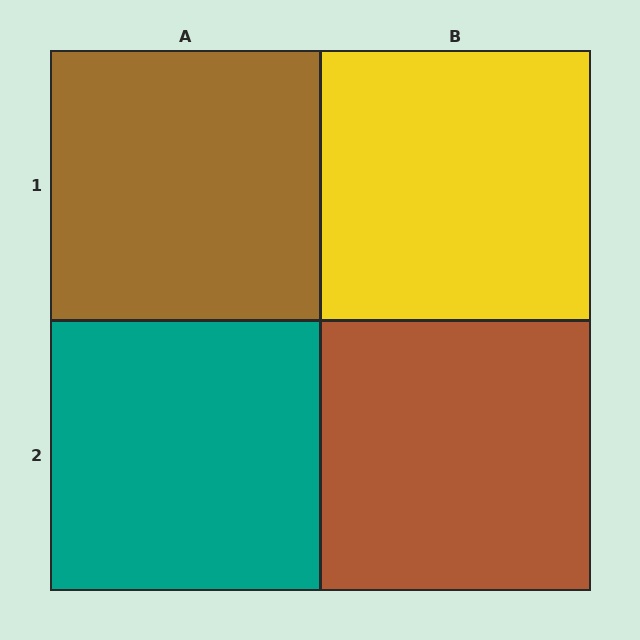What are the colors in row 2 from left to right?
Teal, brown.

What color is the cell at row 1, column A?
Brown.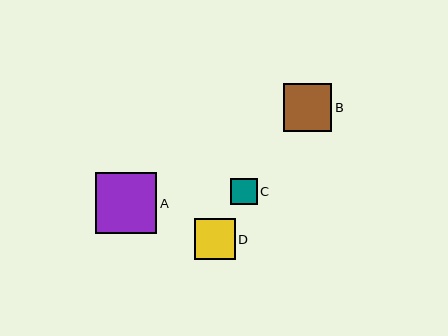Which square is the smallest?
Square C is the smallest with a size of approximately 26 pixels.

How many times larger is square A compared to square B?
Square A is approximately 1.3 times the size of square B.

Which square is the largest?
Square A is the largest with a size of approximately 62 pixels.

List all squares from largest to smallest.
From largest to smallest: A, B, D, C.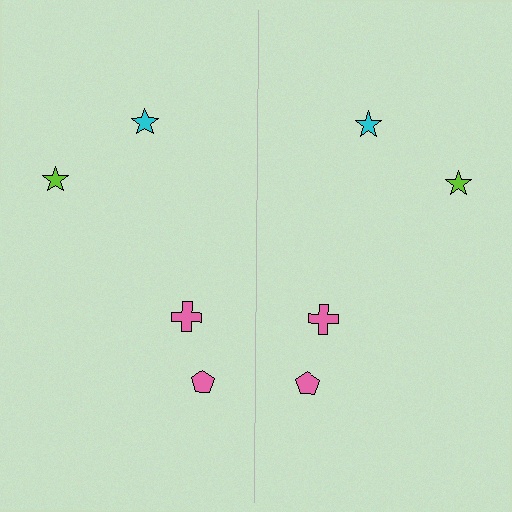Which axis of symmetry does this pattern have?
The pattern has a vertical axis of symmetry running through the center of the image.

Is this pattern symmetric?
Yes, this pattern has bilateral (reflection) symmetry.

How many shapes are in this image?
There are 8 shapes in this image.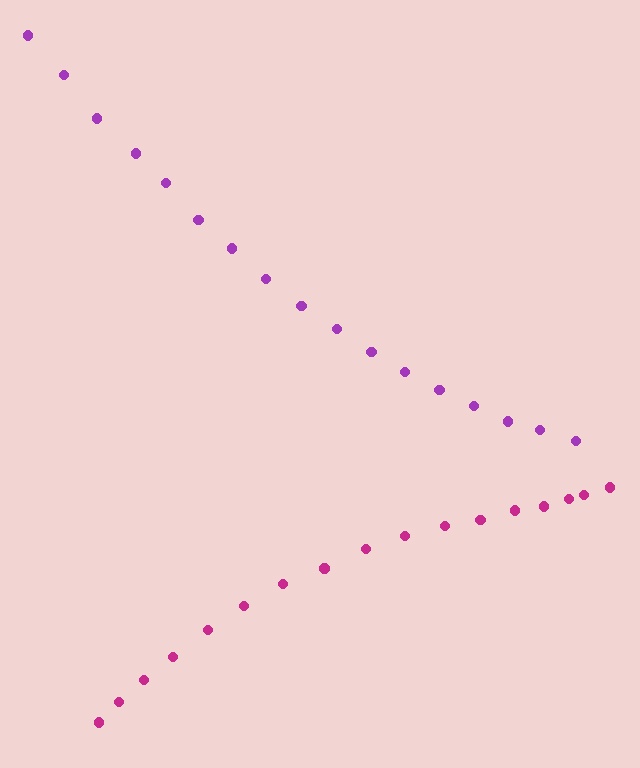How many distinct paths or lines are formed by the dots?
There are 2 distinct paths.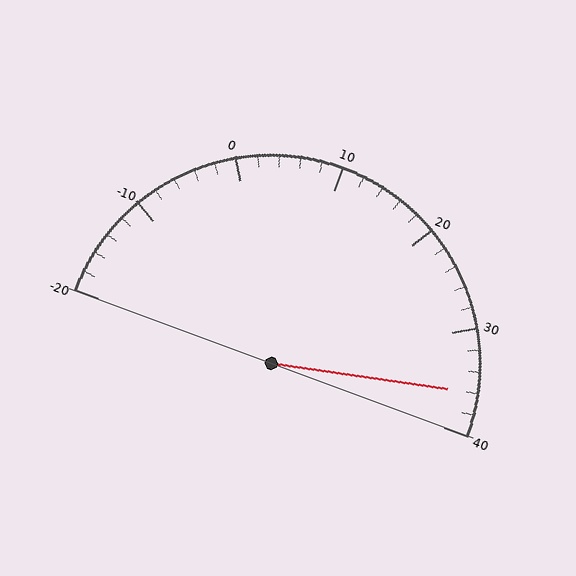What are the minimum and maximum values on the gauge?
The gauge ranges from -20 to 40.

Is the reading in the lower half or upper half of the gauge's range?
The reading is in the upper half of the range (-20 to 40).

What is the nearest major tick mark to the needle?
The nearest major tick mark is 40.